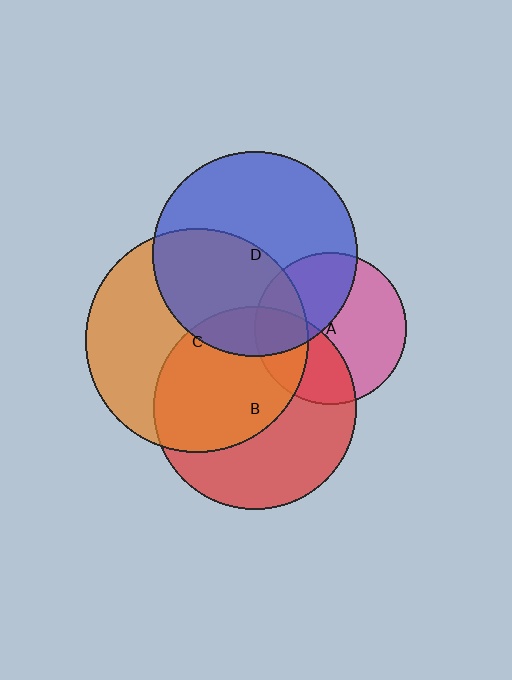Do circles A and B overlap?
Yes.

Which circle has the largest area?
Circle C (orange).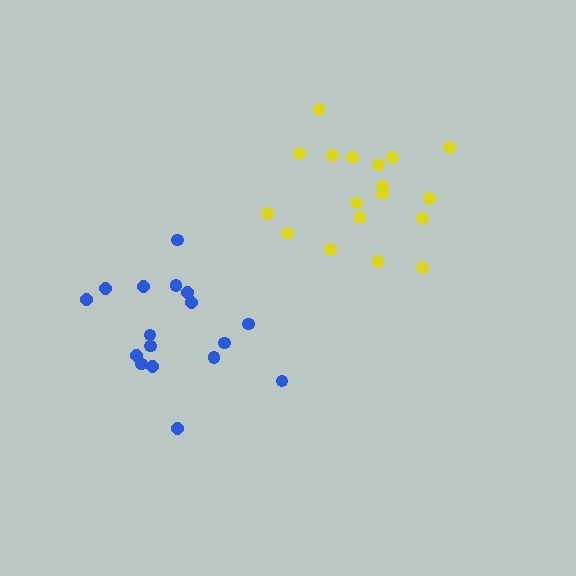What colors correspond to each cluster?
The clusters are colored: blue, yellow.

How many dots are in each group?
Group 1: 17 dots, Group 2: 18 dots (35 total).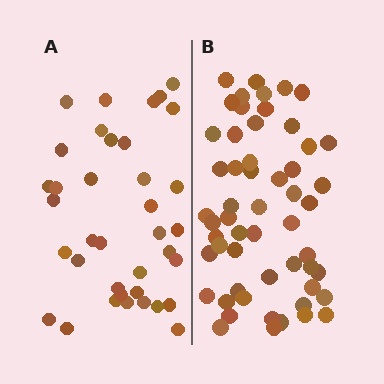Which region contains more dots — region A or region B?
Region B (the right region) has more dots.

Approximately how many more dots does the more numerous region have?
Region B has approximately 20 more dots than region A.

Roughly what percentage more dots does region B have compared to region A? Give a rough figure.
About 50% more.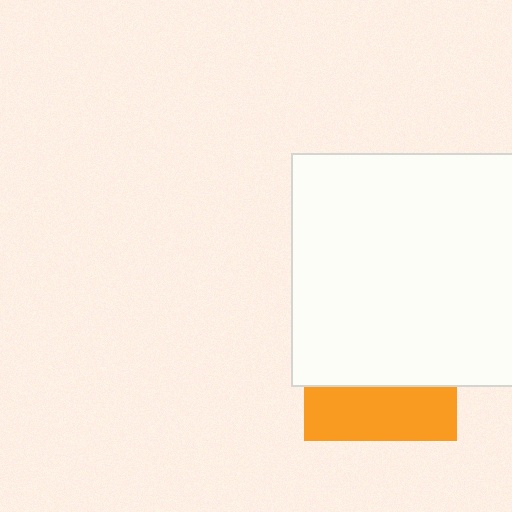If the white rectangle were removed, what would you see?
You would see the complete orange square.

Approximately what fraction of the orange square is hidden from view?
Roughly 64% of the orange square is hidden behind the white rectangle.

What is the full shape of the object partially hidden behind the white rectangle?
The partially hidden object is an orange square.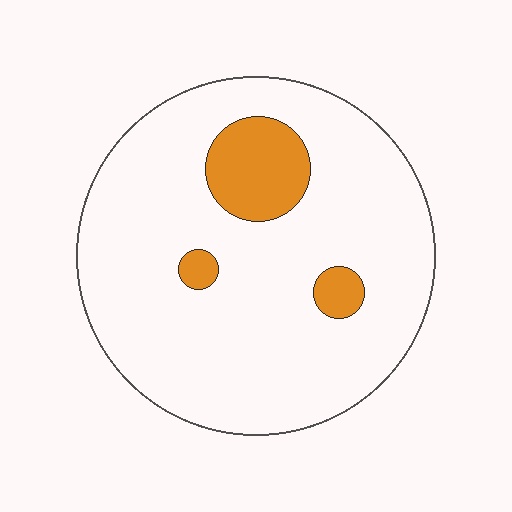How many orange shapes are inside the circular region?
3.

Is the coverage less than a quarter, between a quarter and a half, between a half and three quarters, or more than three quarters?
Less than a quarter.